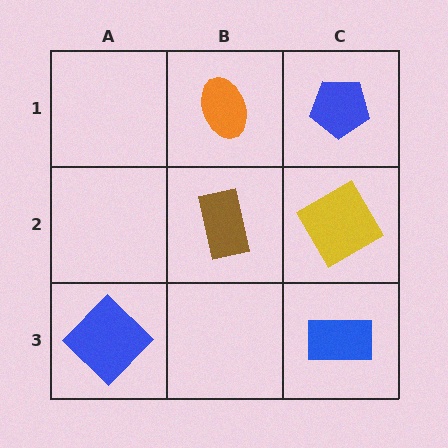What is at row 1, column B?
An orange ellipse.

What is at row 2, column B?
A brown rectangle.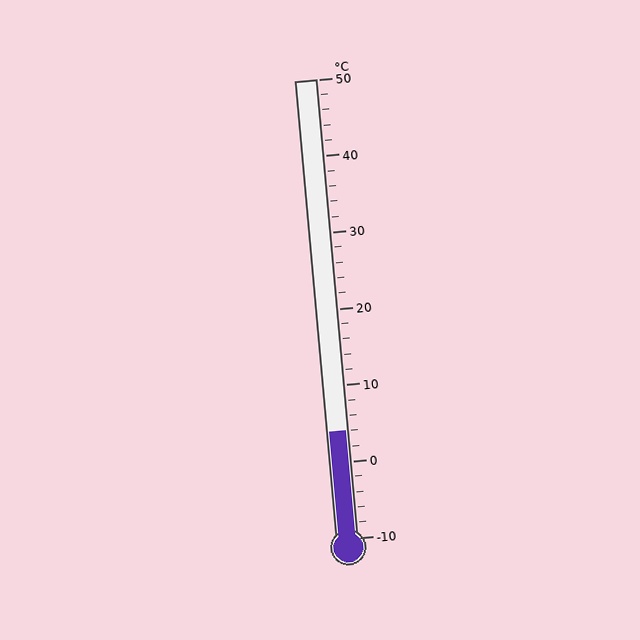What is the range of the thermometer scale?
The thermometer scale ranges from -10°C to 50°C.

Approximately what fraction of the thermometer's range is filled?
The thermometer is filled to approximately 25% of its range.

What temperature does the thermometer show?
The thermometer shows approximately 4°C.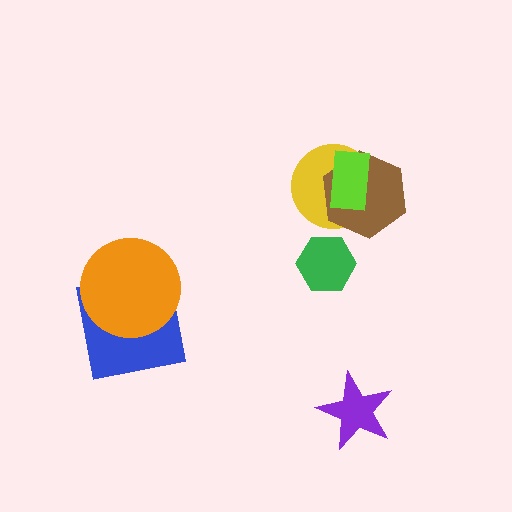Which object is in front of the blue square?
The orange circle is in front of the blue square.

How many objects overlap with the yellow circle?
2 objects overlap with the yellow circle.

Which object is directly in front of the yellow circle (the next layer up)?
The brown hexagon is directly in front of the yellow circle.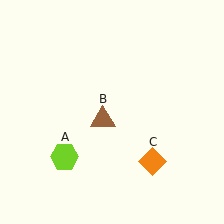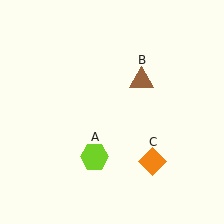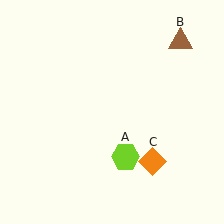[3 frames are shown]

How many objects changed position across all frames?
2 objects changed position: lime hexagon (object A), brown triangle (object B).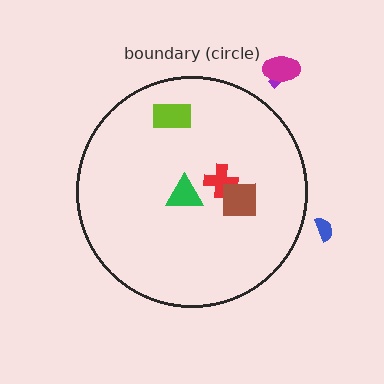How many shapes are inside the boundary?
4 inside, 3 outside.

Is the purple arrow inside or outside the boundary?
Outside.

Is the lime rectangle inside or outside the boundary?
Inside.